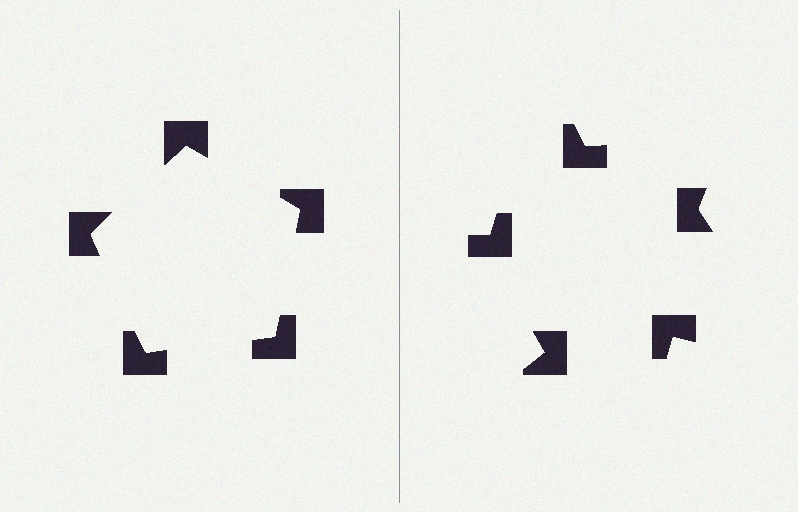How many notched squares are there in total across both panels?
10 — 5 on each side.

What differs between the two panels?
The notched squares are positioned identically on both sides; only the wedge orientations differ. On the left they align to a pentagon; on the right they are misaligned.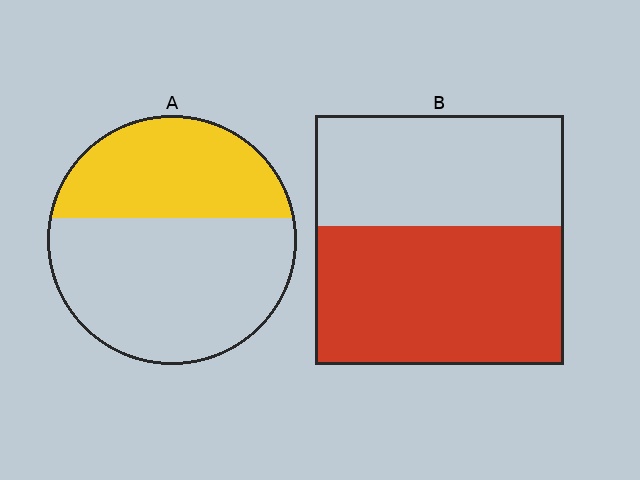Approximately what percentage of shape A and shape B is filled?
A is approximately 40% and B is approximately 55%.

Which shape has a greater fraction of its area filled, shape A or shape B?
Shape B.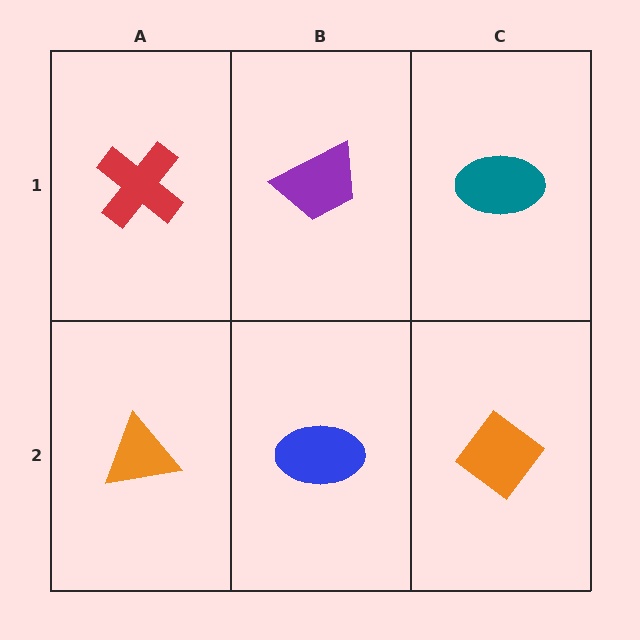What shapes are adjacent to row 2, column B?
A purple trapezoid (row 1, column B), an orange triangle (row 2, column A), an orange diamond (row 2, column C).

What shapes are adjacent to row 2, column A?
A red cross (row 1, column A), a blue ellipse (row 2, column B).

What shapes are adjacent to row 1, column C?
An orange diamond (row 2, column C), a purple trapezoid (row 1, column B).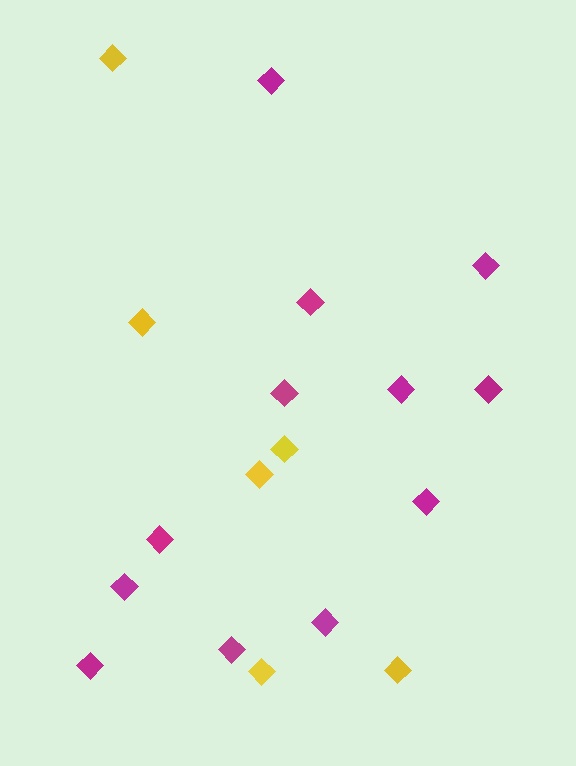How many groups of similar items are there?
There are 2 groups: one group of yellow diamonds (6) and one group of magenta diamonds (12).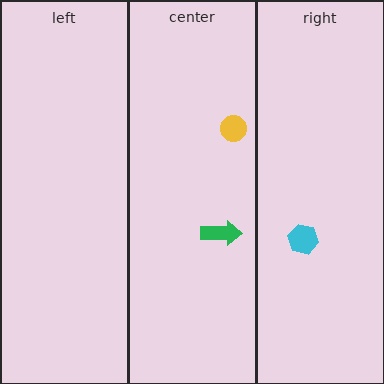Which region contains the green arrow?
The center region.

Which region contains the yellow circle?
The center region.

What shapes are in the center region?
The yellow circle, the green arrow.